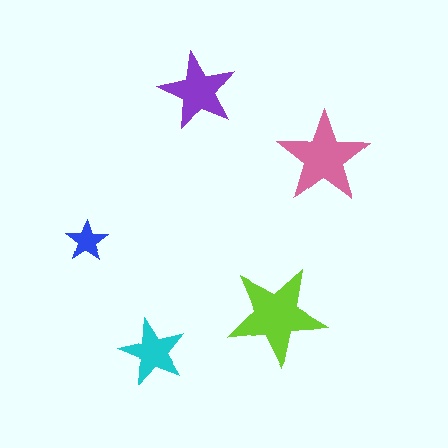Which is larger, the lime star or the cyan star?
The lime one.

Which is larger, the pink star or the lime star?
The lime one.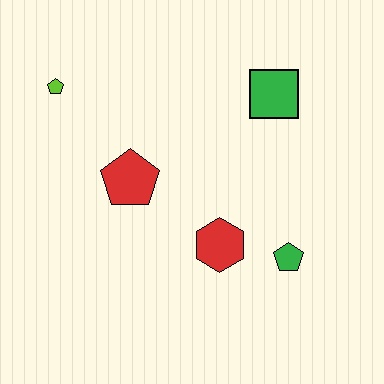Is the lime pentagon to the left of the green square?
Yes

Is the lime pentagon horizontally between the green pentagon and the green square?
No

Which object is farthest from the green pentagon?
The lime pentagon is farthest from the green pentagon.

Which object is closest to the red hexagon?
The green pentagon is closest to the red hexagon.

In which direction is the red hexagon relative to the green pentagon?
The red hexagon is to the left of the green pentagon.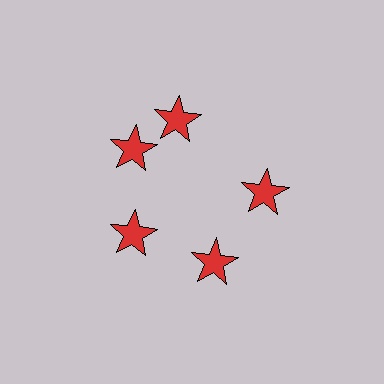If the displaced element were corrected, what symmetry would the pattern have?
It would have 5-fold rotational symmetry — the pattern would map onto itself every 72 degrees.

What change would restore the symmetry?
The symmetry would be restored by rotating it back into even spacing with its neighbors so that all 5 stars sit at equal angles and equal distance from the center.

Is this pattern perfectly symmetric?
No. The 5 red stars are arranged in a ring, but one element near the 1 o'clock position is rotated out of alignment along the ring, breaking the 5-fold rotational symmetry.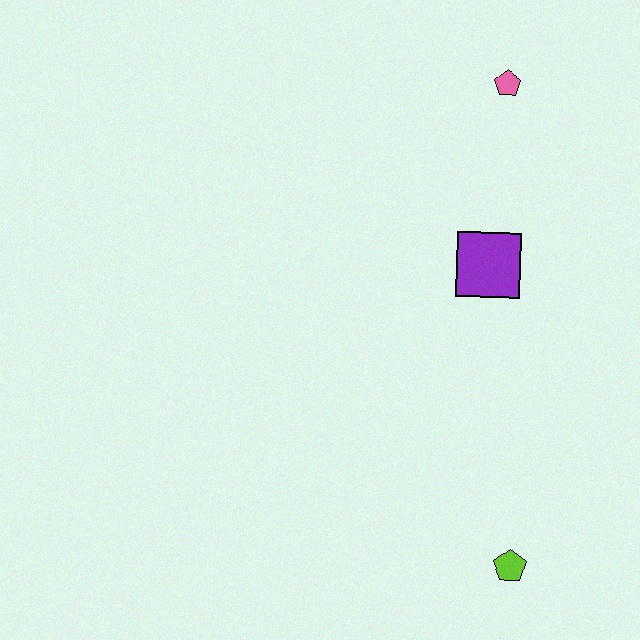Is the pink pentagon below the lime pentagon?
No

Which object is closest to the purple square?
The pink pentagon is closest to the purple square.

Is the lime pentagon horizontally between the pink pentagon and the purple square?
No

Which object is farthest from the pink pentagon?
The lime pentagon is farthest from the pink pentagon.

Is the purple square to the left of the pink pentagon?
Yes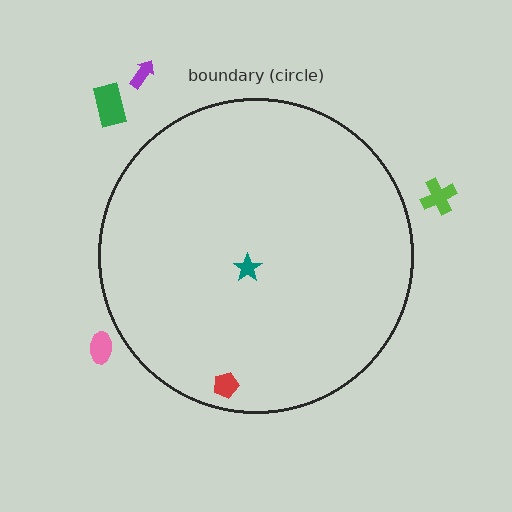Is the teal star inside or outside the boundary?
Inside.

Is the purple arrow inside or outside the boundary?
Outside.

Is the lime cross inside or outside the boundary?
Outside.